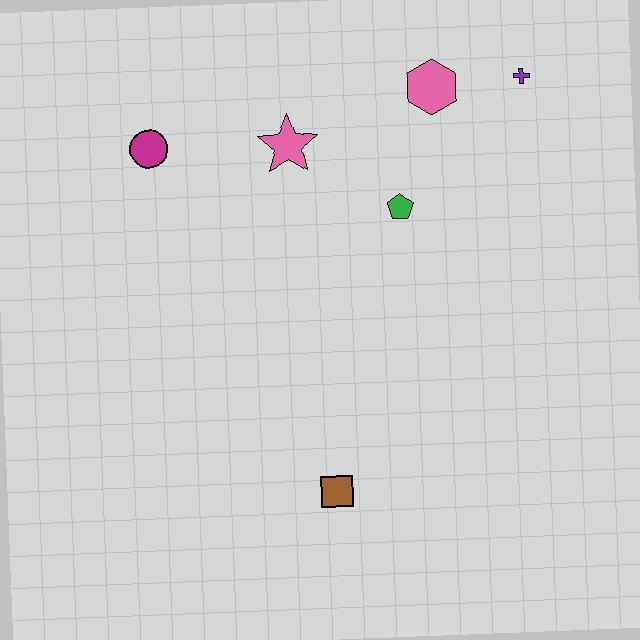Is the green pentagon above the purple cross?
No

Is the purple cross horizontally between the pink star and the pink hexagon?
No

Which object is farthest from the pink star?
The brown square is farthest from the pink star.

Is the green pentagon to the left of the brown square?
No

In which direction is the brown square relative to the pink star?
The brown square is below the pink star.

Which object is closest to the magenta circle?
The pink star is closest to the magenta circle.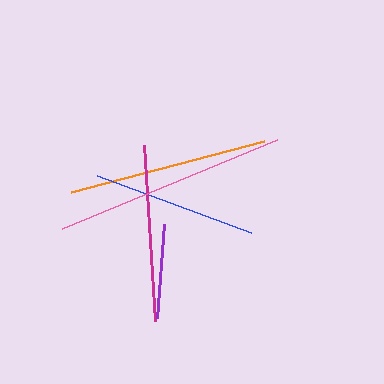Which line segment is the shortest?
The purple line is the shortest at approximately 94 pixels.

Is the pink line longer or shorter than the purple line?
The pink line is longer than the purple line.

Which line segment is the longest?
The pink line is the longest at approximately 232 pixels.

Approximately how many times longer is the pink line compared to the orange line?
The pink line is approximately 1.2 times the length of the orange line.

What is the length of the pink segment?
The pink segment is approximately 232 pixels long.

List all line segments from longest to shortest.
From longest to shortest: pink, orange, magenta, blue, purple.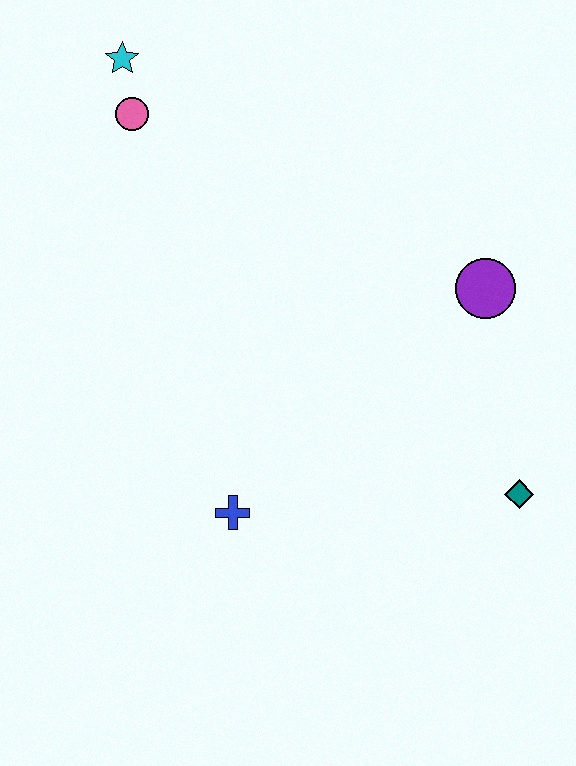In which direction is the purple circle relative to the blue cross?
The purple circle is to the right of the blue cross.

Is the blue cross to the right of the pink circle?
Yes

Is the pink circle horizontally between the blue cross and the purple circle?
No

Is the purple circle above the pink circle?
No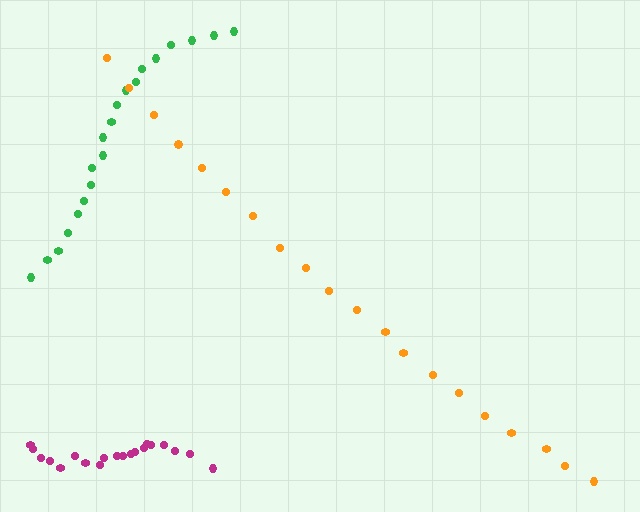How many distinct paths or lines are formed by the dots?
There are 3 distinct paths.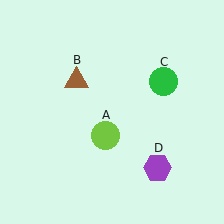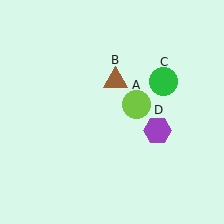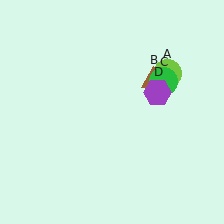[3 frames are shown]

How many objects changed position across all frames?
3 objects changed position: lime circle (object A), brown triangle (object B), purple hexagon (object D).